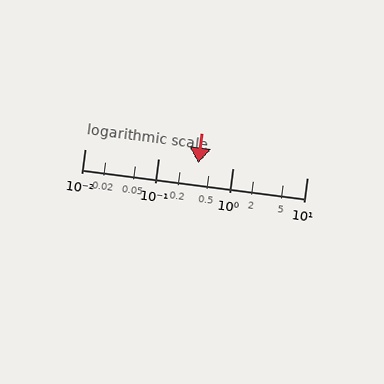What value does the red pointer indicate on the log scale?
The pointer indicates approximately 0.34.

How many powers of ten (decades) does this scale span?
The scale spans 3 decades, from 0.01 to 10.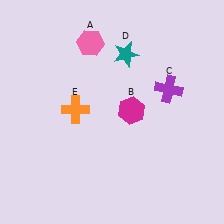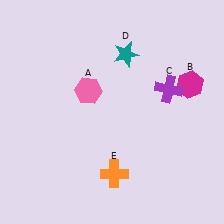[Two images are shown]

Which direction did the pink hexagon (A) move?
The pink hexagon (A) moved down.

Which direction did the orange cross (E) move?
The orange cross (E) moved down.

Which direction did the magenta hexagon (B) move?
The magenta hexagon (B) moved right.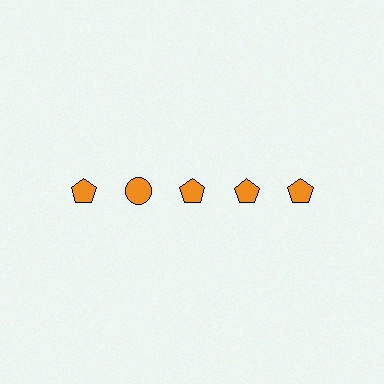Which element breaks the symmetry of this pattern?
The orange circle in the top row, second from left column breaks the symmetry. All other shapes are orange pentagons.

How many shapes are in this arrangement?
There are 5 shapes arranged in a grid pattern.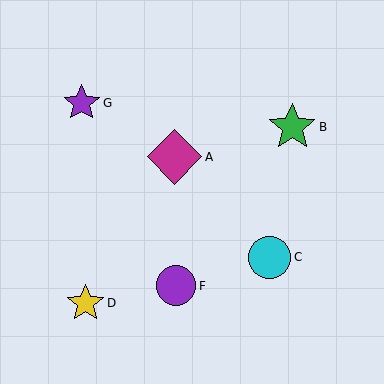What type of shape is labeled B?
Shape B is a green star.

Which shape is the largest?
The magenta diamond (labeled A) is the largest.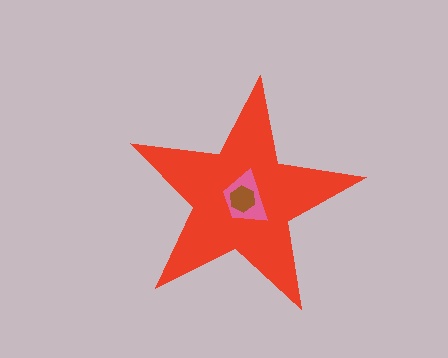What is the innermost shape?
The brown hexagon.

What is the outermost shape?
The red star.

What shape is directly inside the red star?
The pink trapezoid.